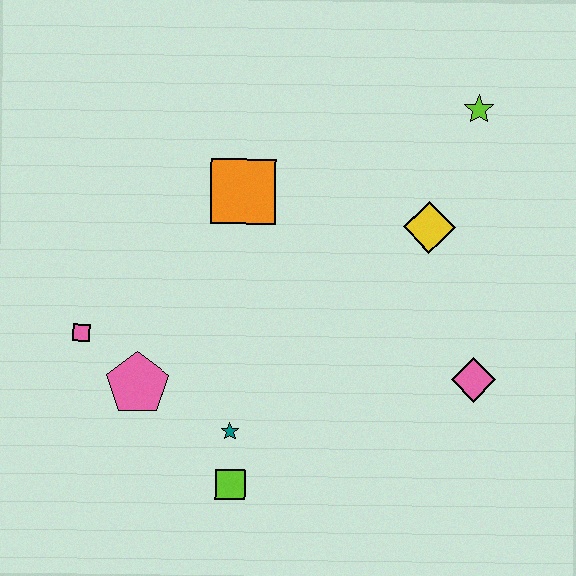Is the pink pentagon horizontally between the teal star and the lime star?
No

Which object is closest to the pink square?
The pink pentagon is closest to the pink square.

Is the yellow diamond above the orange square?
No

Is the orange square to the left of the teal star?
No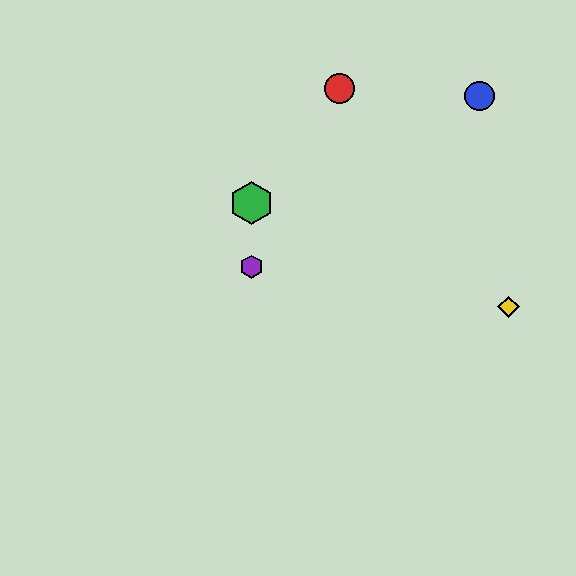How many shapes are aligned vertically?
2 shapes (the green hexagon, the purple hexagon) are aligned vertically.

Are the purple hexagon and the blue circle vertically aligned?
No, the purple hexagon is at x≈252 and the blue circle is at x≈479.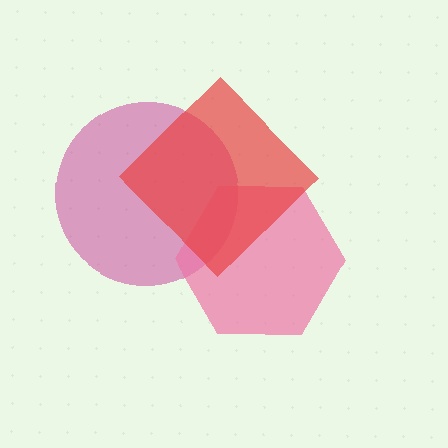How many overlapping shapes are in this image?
There are 3 overlapping shapes in the image.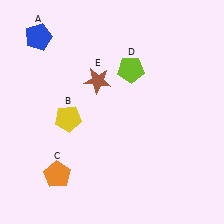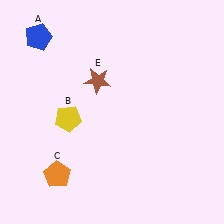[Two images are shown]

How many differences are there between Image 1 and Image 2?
There is 1 difference between the two images.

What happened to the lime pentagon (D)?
The lime pentagon (D) was removed in Image 2. It was in the top-right area of Image 1.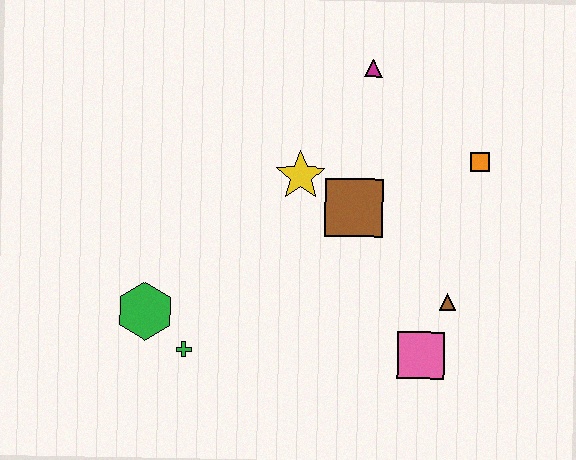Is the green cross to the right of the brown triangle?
No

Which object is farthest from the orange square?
The green hexagon is farthest from the orange square.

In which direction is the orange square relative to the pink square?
The orange square is above the pink square.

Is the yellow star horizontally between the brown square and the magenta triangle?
No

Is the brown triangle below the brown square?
Yes